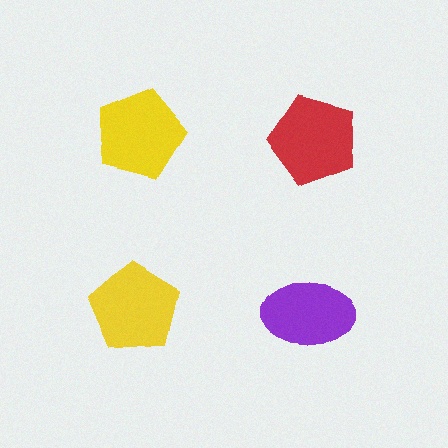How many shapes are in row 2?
2 shapes.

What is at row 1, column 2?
A red pentagon.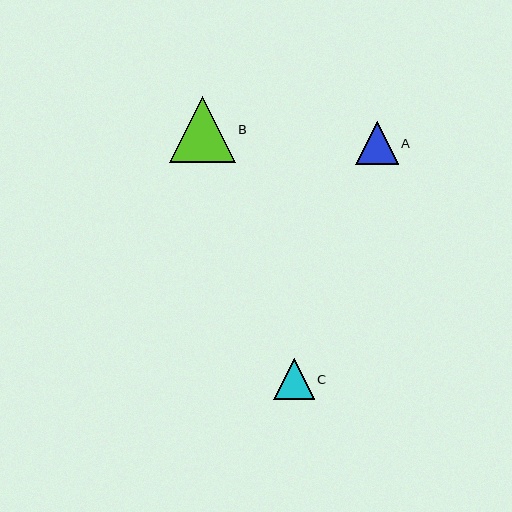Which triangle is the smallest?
Triangle C is the smallest with a size of approximately 40 pixels.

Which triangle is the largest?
Triangle B is the largest with a size of approximately 66 pixels.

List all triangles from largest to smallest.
From largest to smallest: B, A, C.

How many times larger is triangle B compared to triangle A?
Triangle B is approximately 1.5 times the size of triangle A.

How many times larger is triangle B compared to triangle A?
Triangle B is approximately 1.5 times the size of triangle A.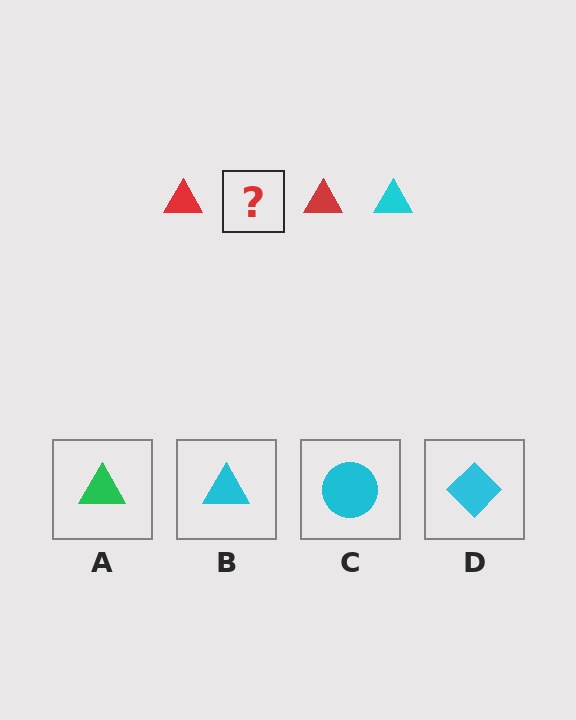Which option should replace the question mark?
Option B.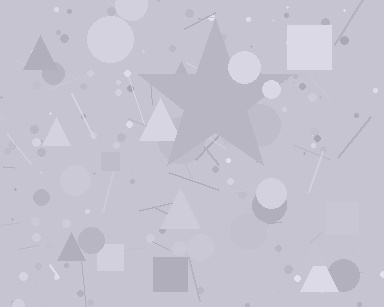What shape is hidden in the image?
A star is hidden in the image.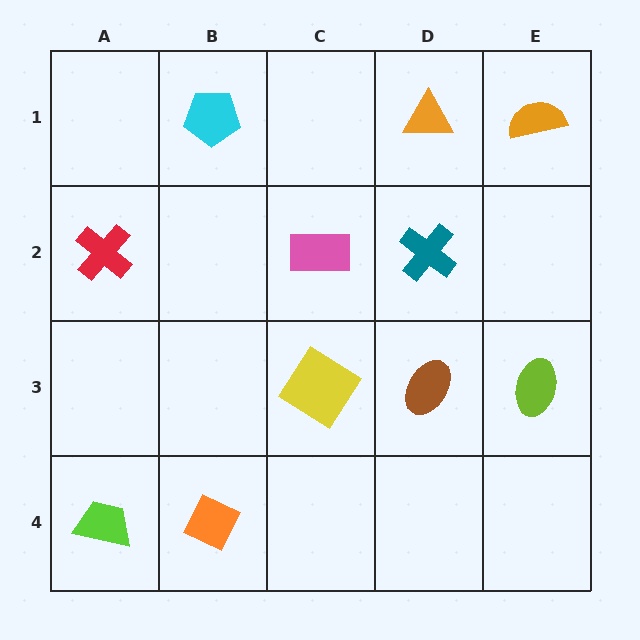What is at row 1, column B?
A cyan pentagon.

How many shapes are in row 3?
3 shapes.